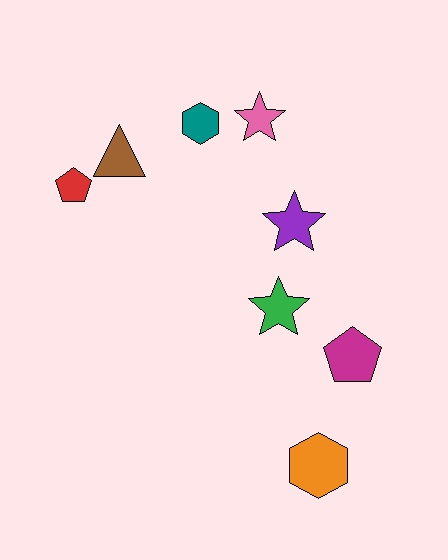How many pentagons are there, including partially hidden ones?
There are 2 pentagons.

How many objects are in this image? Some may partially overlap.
There are 8 objects.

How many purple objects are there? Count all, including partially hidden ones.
There is 1 purple object.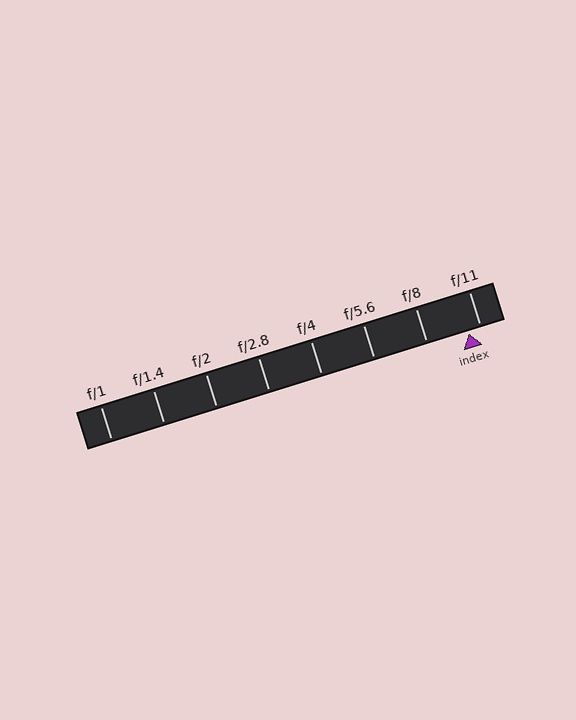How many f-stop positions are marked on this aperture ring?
There are 8 f-stop positions marked.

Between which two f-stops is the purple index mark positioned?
The index mark is between f/8 and f/11.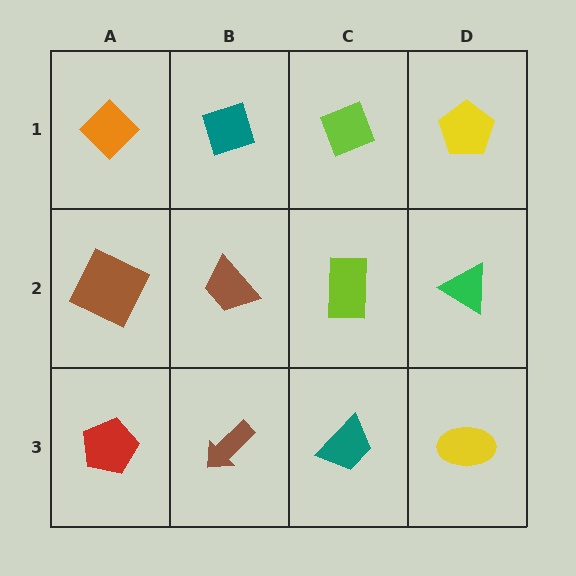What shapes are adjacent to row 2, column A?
An orange diamond (row 1, column A), a red pentagon (row 3, column A), a brown trapezoid (row 2, column B).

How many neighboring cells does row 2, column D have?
3.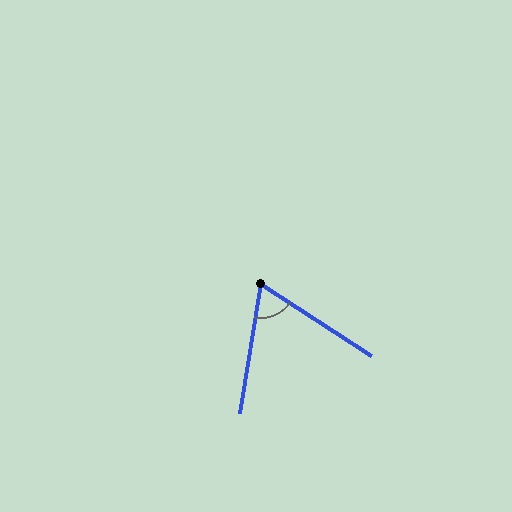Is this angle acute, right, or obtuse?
It is acute.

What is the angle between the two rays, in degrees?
Approximately 67 degrees.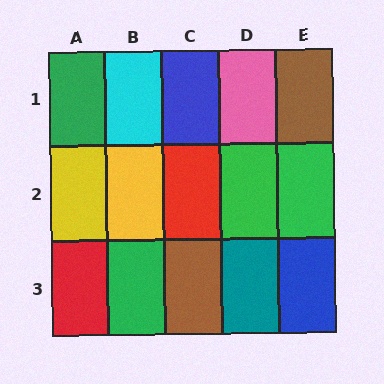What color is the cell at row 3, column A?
Red.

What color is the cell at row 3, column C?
Brown.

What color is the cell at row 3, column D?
Teal.